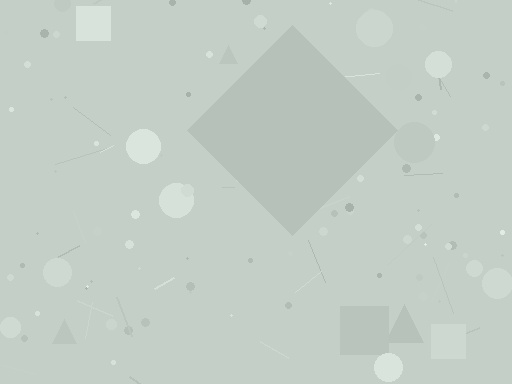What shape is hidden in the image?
A diamond is hidden in the image.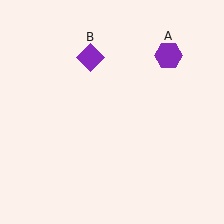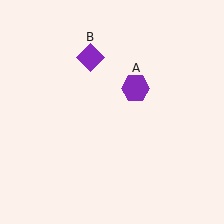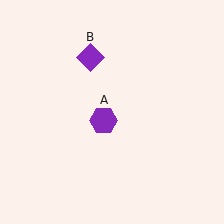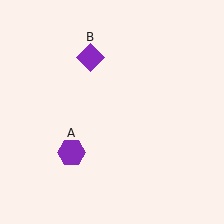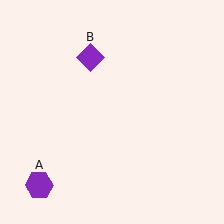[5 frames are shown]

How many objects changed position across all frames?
1 object changed position: purple hexagon (object A).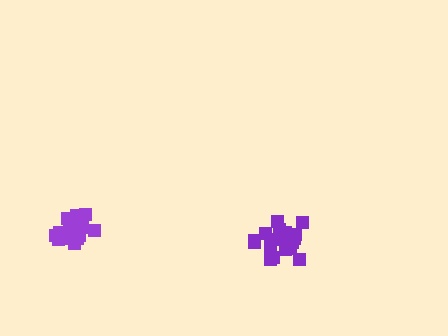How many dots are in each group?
Group 1: 20 dots, Group 2: 18 dots (38 total).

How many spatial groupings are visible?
There are 2 spatial groupings.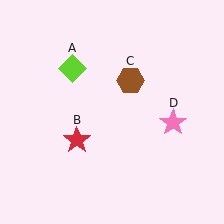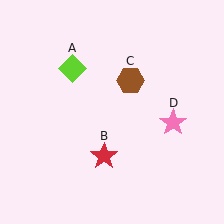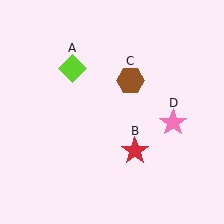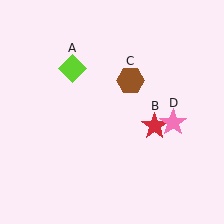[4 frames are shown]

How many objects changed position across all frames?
1 object changed position: red star (object B).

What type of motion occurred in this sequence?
The red star (object B) rotated counterclockwise around the center of the scene.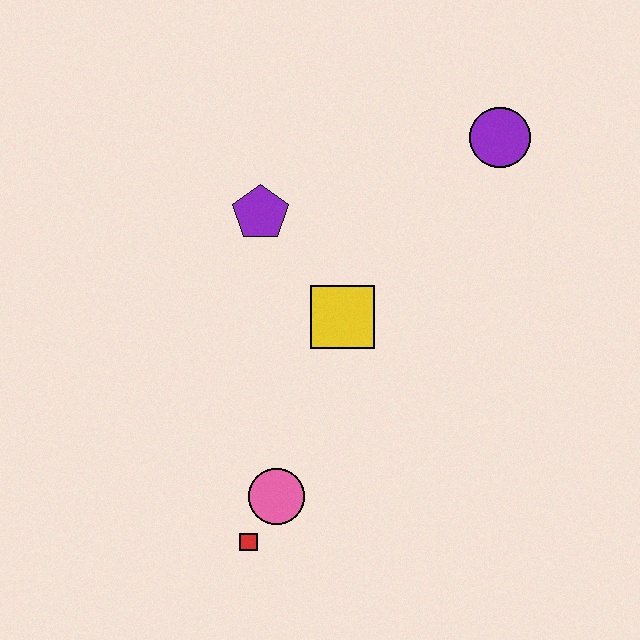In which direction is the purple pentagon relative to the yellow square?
The purple pentagon is above the yellow square.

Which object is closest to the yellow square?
The purple pentagon is closest to the yellow square.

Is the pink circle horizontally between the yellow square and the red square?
Yes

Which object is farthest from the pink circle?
The purple circle is farthest from the pink circle.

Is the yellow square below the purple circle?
Yes